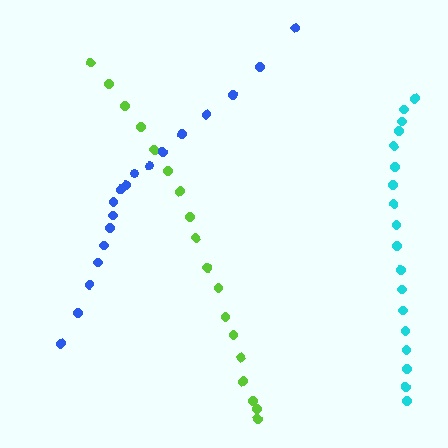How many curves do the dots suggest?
There are 3 distinct paths.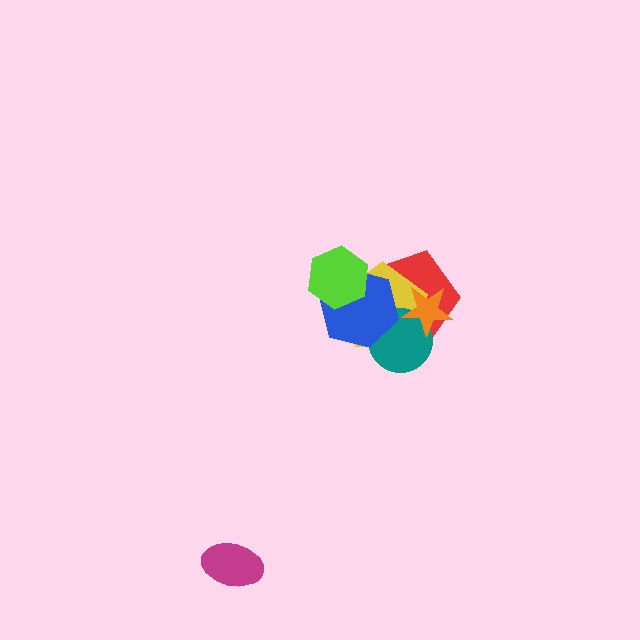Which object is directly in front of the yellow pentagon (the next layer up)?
The teal circle is directly in front of the yellow pentagon.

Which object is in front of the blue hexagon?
The lime hexagon is in front of the blue hexagon.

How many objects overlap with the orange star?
3 objects overlap with the orange star.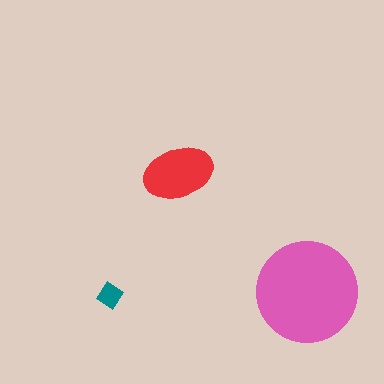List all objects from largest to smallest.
The pink circle, the red ellipse, the teal diamond.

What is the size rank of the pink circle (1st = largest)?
1st.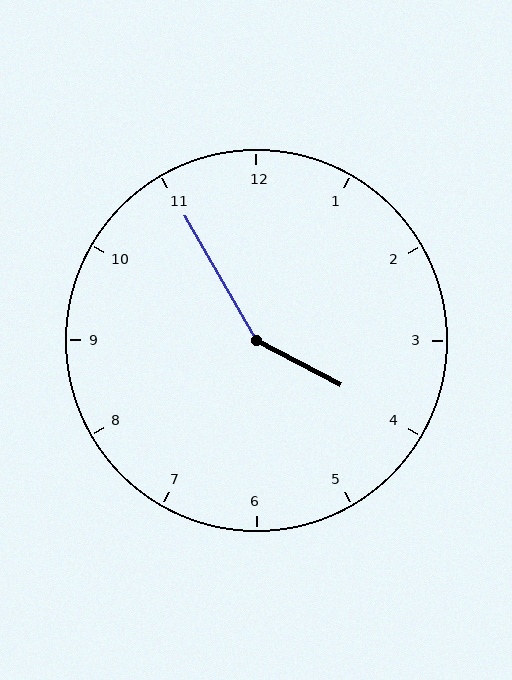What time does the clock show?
3:55.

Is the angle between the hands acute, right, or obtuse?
It is obtuse.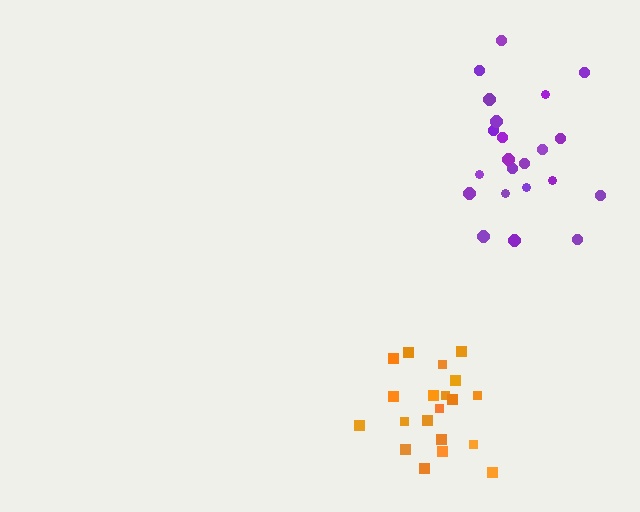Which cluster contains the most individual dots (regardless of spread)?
Purple (22).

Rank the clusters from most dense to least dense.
orange, purple.